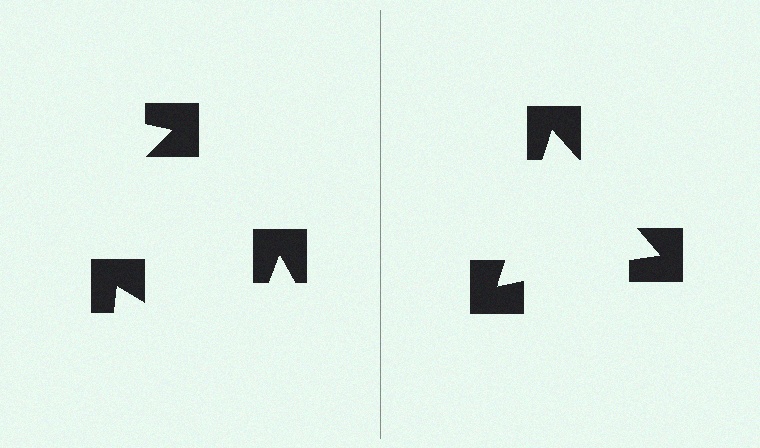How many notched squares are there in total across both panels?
6 — 3 on each side.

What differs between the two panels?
The notched squares are positioned identically on both sides; only the wedge orientations differ. On the right they align to a triangle; on the left they are misaligned.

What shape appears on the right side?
An illusory triangle.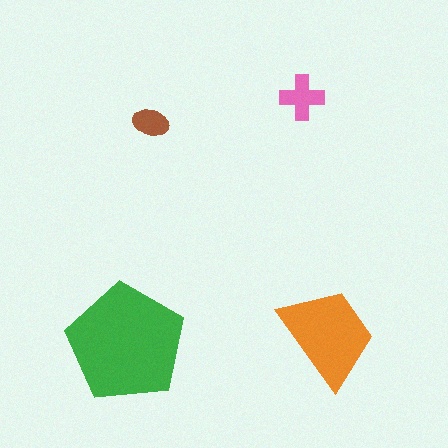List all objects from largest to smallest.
The green pentagon, the orange trapezoid, the pink cross, the brown ellipse.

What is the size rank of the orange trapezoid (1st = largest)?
2nd.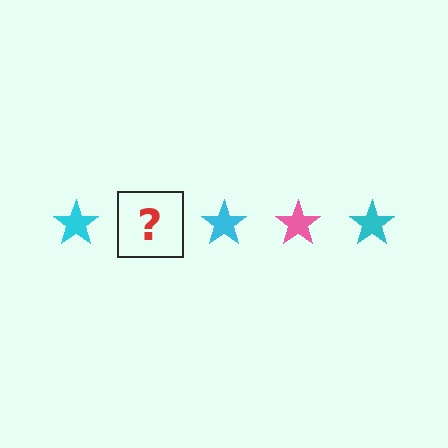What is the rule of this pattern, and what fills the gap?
The rule is that the pattern cycles through cyan, pink stars. The gap should be filled with a pink star.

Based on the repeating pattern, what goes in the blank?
The blank should be a pink star.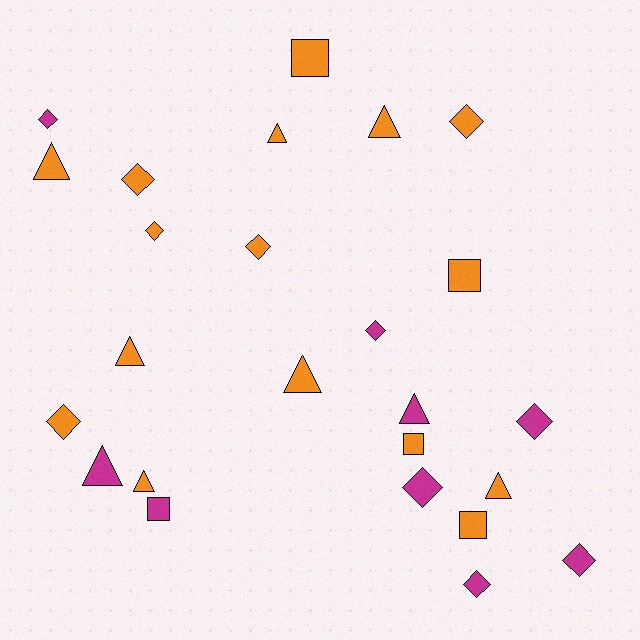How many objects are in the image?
There are 25 objects.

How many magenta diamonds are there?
There are 6 magenta diamonds.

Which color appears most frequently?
Orange, with 16 objects.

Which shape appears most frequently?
Diamond, with 11 objects.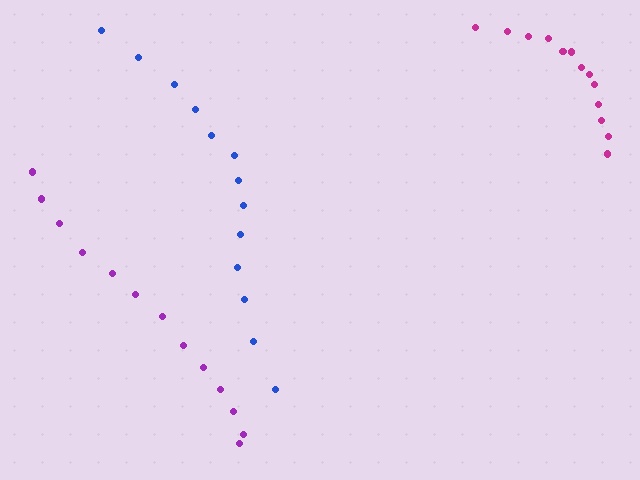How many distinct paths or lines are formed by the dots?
There are 3 distinct paths.